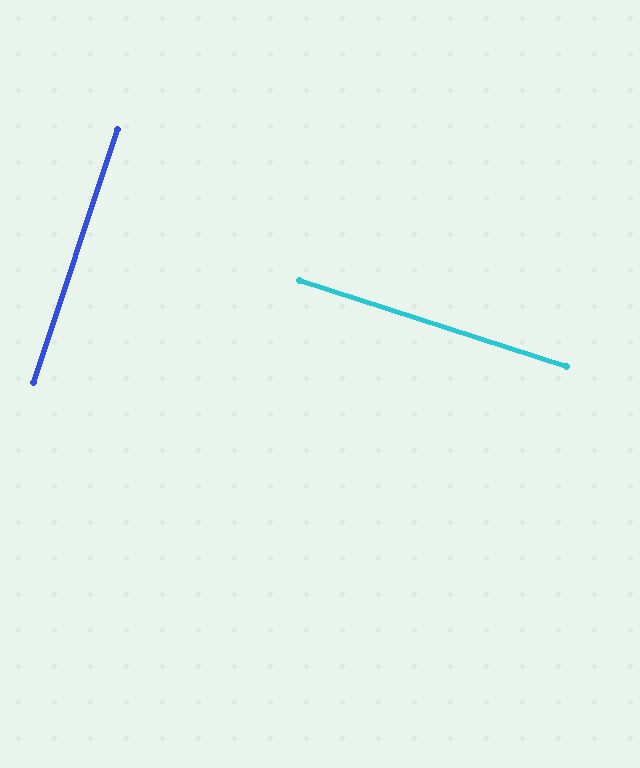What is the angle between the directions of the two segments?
Approximately 89 degrees.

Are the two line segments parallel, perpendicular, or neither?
Perpendicular — they meet at approximately 89°.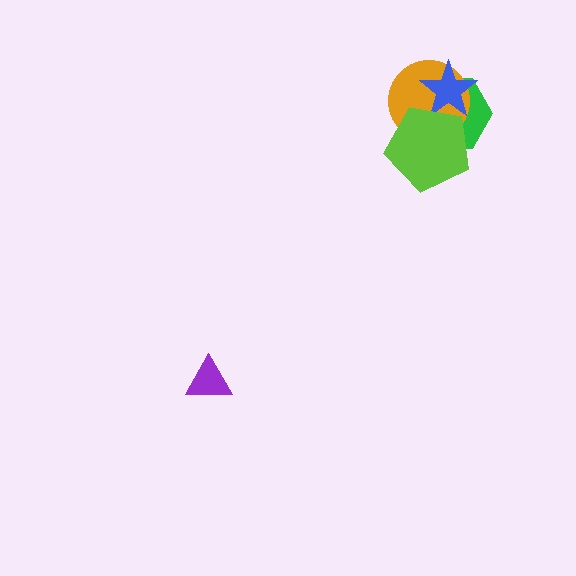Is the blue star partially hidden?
Yes, it is partially covered by another shape.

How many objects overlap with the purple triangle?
0 objects overlap with the purple triangle.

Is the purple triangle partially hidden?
No, no other shape covers it.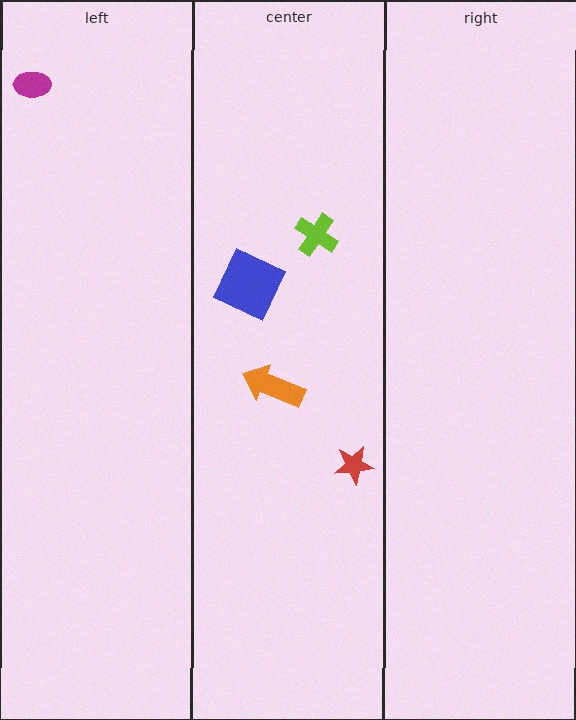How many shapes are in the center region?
4.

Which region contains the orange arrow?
The center region.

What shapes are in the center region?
The orange arrow, the red star, the lime cross, the blue square.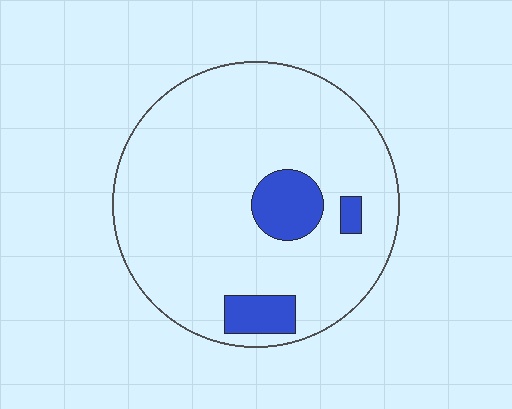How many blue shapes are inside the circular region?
3.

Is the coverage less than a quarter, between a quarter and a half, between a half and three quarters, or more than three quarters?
Less than a quarter.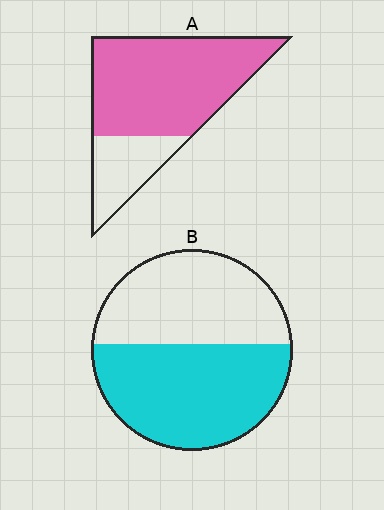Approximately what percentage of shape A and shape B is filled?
A is approximately 75% and B is approximately 55%.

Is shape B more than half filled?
Roughly half.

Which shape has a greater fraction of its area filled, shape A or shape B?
Shape A.